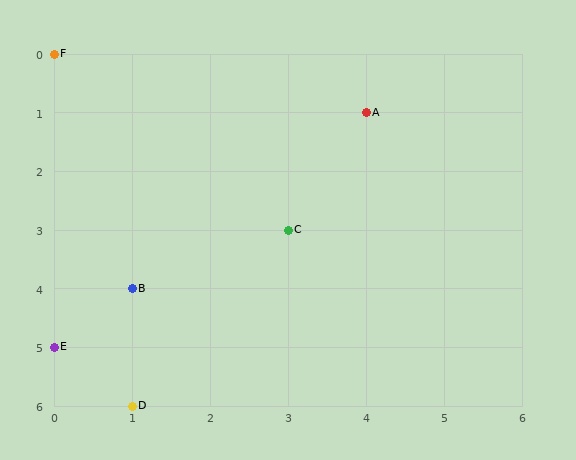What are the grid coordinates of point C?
Point C is at grid coordinates (3, 3).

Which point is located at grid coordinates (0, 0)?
Point F is at (0, 0).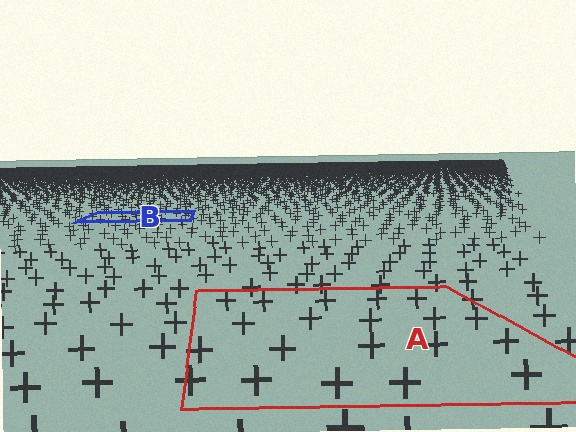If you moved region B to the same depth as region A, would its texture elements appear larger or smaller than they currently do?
They would appear larger. At a closer depth, the same texture elements are projected at a bigger on-screen size.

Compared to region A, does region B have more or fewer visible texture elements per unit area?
Region B has more texture elements per unit area — they are packed more densely because it is farther away.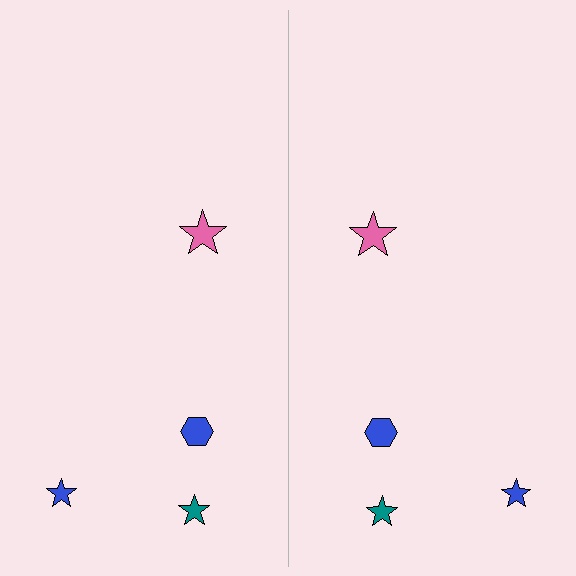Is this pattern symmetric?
Yes, this pattern has bilateral (reflection) symmetry.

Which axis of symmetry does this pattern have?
The pattern has a vertical axis of symmetry running through the center of the image.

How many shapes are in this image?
There are 8 shapes in this image.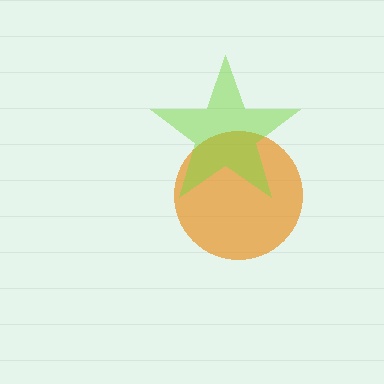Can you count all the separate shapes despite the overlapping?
Yes, there are 2 separate shapes.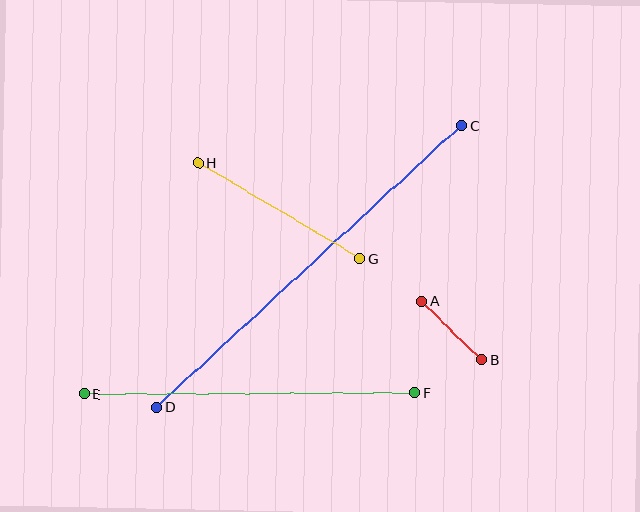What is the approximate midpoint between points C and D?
The midpoint is at approximately (309, 266) pixels.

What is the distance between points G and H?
The distance is approximately 187 pixels.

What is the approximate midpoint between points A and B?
The midpoint is at approximately (452, 330) pixels.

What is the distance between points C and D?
The distance is approximately 415 pixels.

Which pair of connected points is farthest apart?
Points C and D are farthest apart.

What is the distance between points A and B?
The distance is approximately 84 pixels.